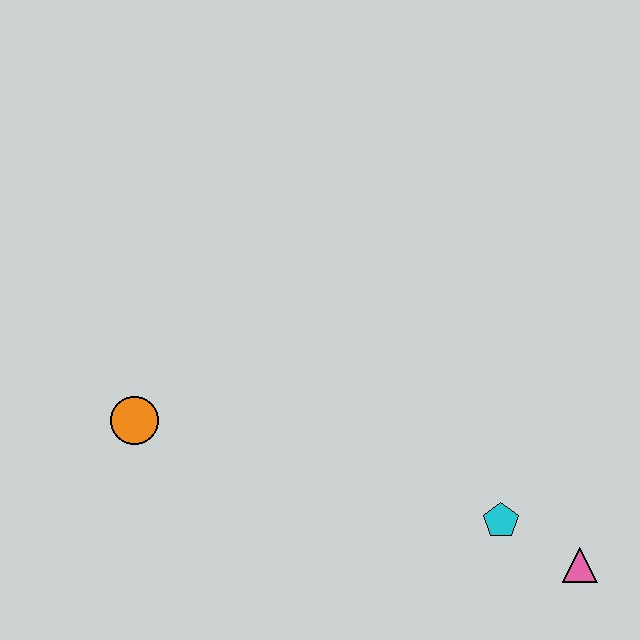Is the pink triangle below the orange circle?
Yes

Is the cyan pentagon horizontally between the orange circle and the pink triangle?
Yes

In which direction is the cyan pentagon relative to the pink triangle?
The cyan pentagon is to the left of the pink triangle.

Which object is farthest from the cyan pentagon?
The orange circle is farthest from the cyan pentagon.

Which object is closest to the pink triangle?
The cyan pentagon is closest to the pink triangle.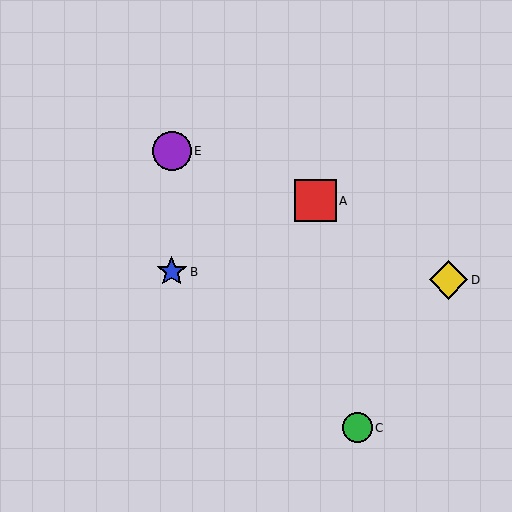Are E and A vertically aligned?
No, E is at x≈172 and A is at x≈315.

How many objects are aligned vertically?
2 objects (B, E) are aligned vertically.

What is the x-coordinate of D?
Object D is at x≈449.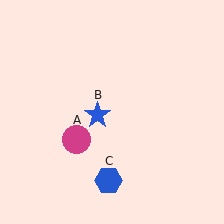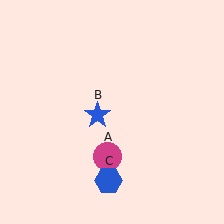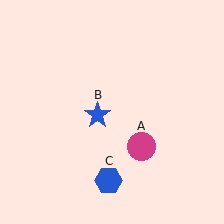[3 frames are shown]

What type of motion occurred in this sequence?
The magenta circle (object A) rotated counterclockwise around the center of the scene.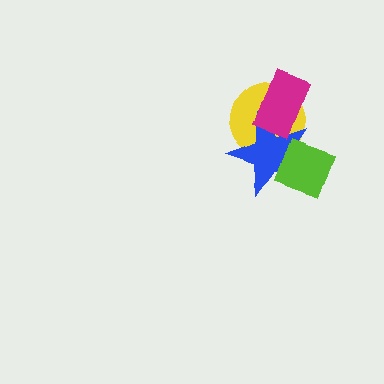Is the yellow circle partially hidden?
Yes, it is partially covered by another shape.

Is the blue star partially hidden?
Yes, it is partially covered by another shape.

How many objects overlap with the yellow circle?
3 objects overlap with the yellow circle.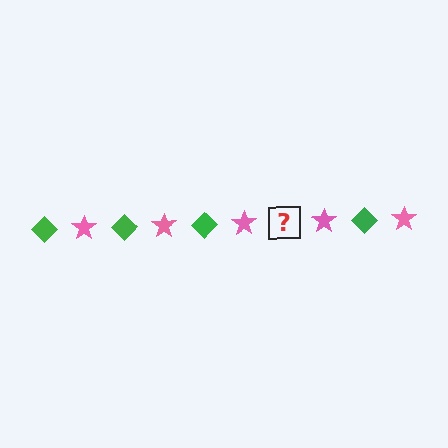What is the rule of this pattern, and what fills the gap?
The rule is that the pattern alternates between green diamond and pink star. The gap should be filled with a green diamond.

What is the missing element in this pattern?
The missing element is a green diamond.